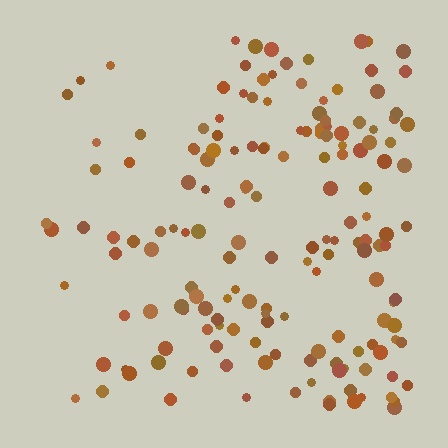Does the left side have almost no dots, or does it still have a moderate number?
Still a moderate number, just noticeably fewer than the right.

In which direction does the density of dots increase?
From left to right, with the right side densest.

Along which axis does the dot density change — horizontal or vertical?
Horizontal.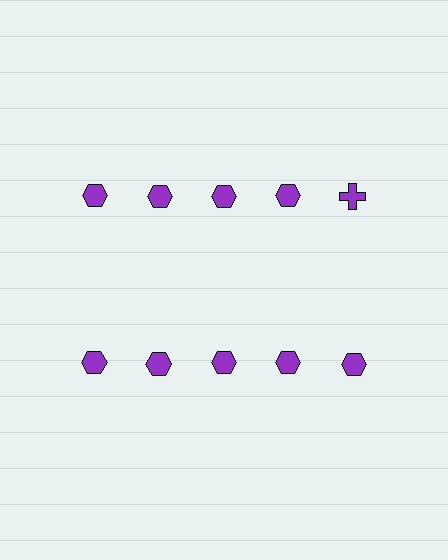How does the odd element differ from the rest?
It has a different shape: cross instead of hexagon.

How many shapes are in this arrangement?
There are 10 shapes arranged in a grid pattern.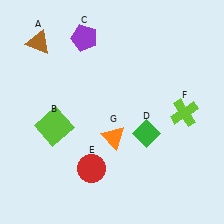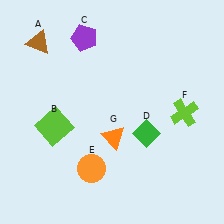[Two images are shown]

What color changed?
The circle (E) changed from red in Image 1 to orange in Image 2.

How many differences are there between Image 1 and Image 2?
There is 1 difference between the two images.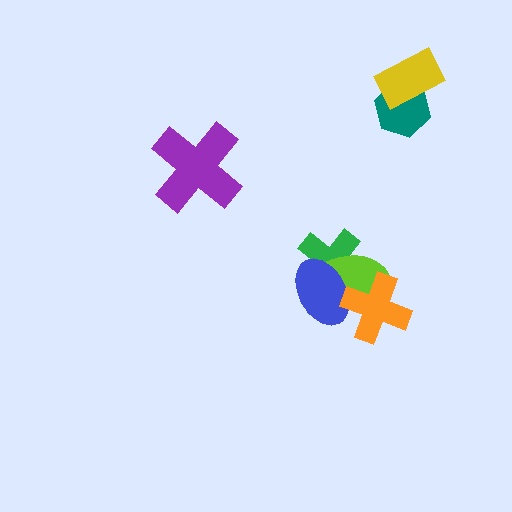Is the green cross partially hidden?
Yes, it is partially covered by another shape.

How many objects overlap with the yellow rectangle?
1 object overlaps with the yellow rectangle.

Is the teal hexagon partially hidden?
Yes, it is partially covered by another shape.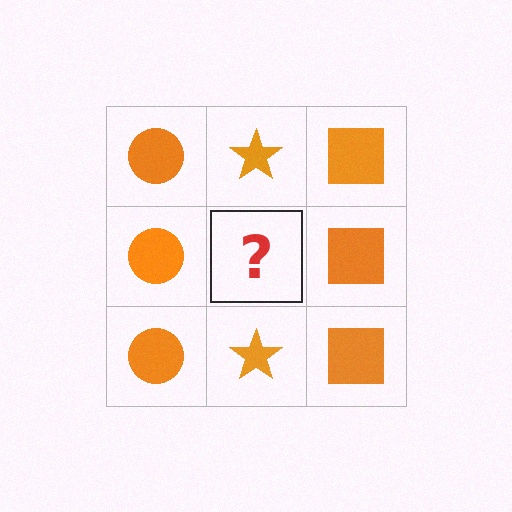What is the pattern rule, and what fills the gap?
The rule is that each column has a consistent shape. The gap should be filled with an orange star.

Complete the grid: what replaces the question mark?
The question mark should be replaced with an orange star.